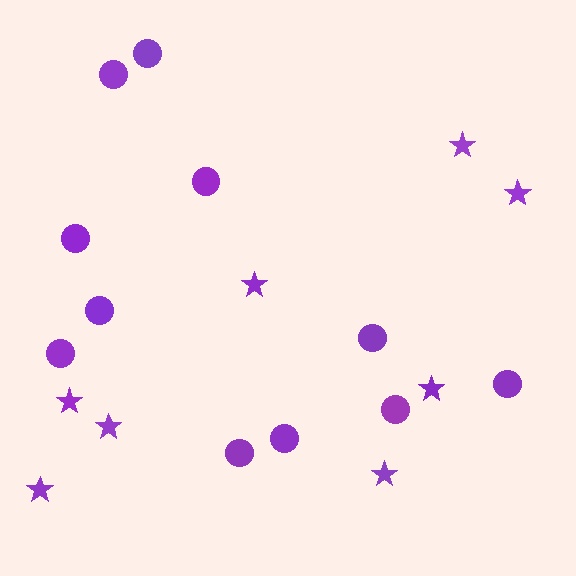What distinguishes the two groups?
There are 2 groups: one group of stars (8) and one group of circles (11).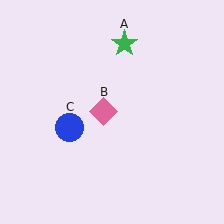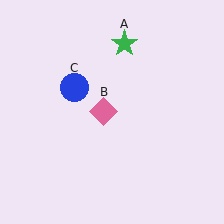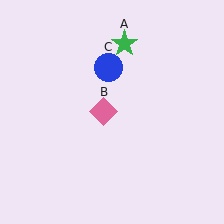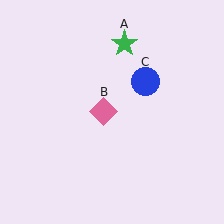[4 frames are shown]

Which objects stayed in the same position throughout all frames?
Green star (object A) and pink diamond (object B) remained stationary.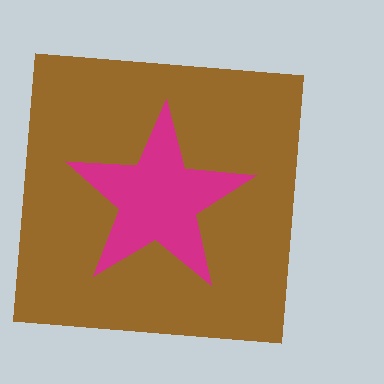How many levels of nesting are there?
2.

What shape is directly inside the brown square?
The magenta star.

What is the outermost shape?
The brown square.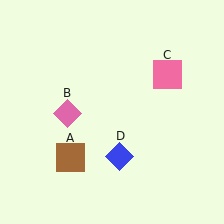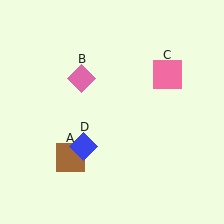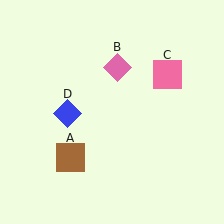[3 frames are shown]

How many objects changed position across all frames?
2 objects changed position: pink diamond (object B), blue diamond (object D).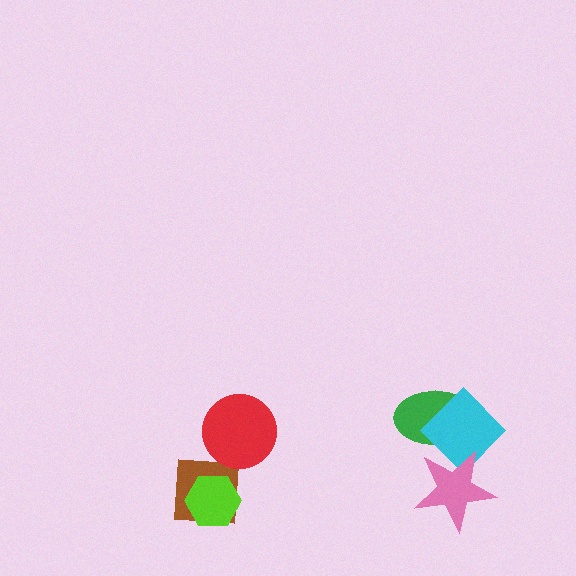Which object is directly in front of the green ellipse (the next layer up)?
The cyan diamond is directly in front of the green ellipse.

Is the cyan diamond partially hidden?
Yes, it is partially covered by another shape.